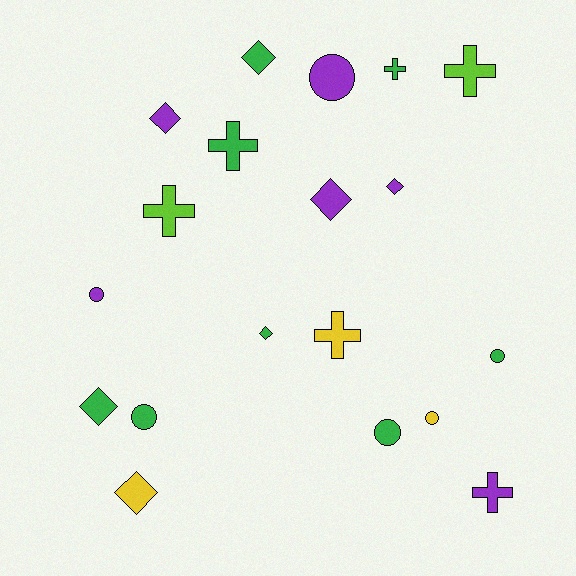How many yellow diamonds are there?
There is 1 yellow diamond.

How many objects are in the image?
There are 19 objects.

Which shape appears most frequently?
Diamond, with 7 objects.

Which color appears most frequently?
Green, with 8 objects.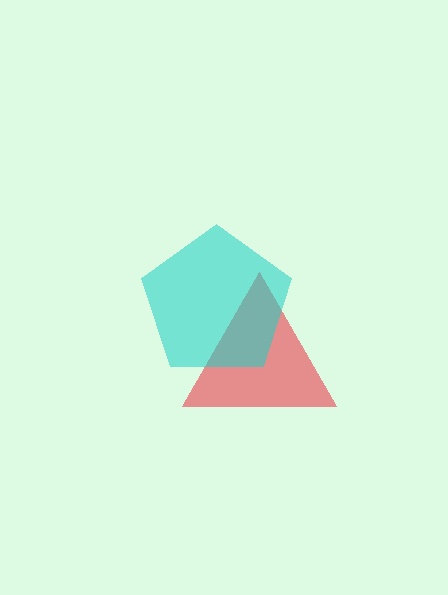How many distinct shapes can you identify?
There are 2 distinct shapes: a red triangle, a cyan pentagon.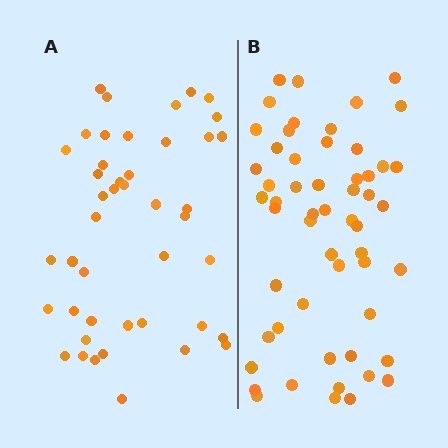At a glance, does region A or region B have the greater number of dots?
Region B (the right region) has more dots.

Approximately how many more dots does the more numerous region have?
Region B has roughly 12 or so more dots than region A.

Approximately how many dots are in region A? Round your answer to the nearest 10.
About 40 dots. (The exact count is 44, which rounds to 40.)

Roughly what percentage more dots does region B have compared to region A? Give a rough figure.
About 25% more.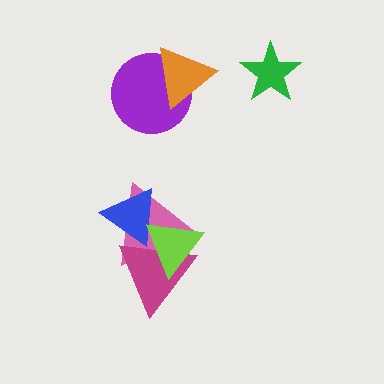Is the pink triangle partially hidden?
Yes, it is partially covered by another shape.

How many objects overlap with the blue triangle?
3 objects overlap with the blue triangle.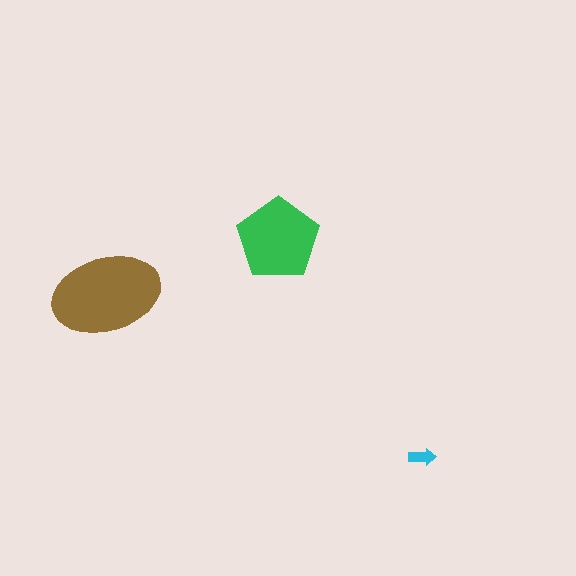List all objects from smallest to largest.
The cyan arrow, the green pentagon, the brown ellipse.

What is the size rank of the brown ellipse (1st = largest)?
1st.